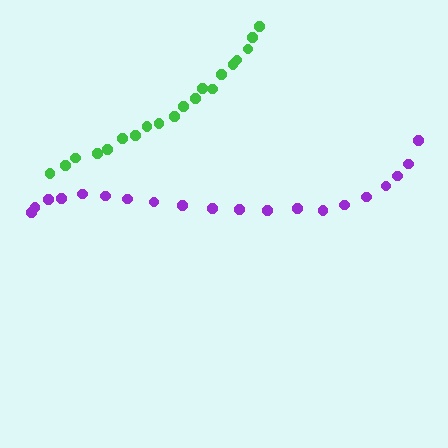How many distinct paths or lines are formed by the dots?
There are 2 distinct paths.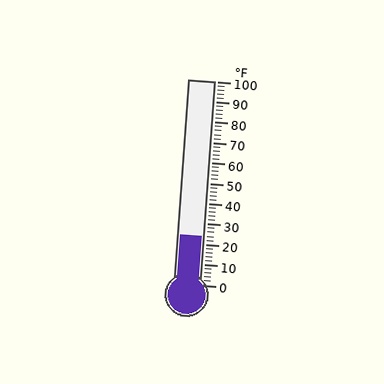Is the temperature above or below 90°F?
The temperature is below 90°F.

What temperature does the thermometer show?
The thermometer shows approximately 24°F.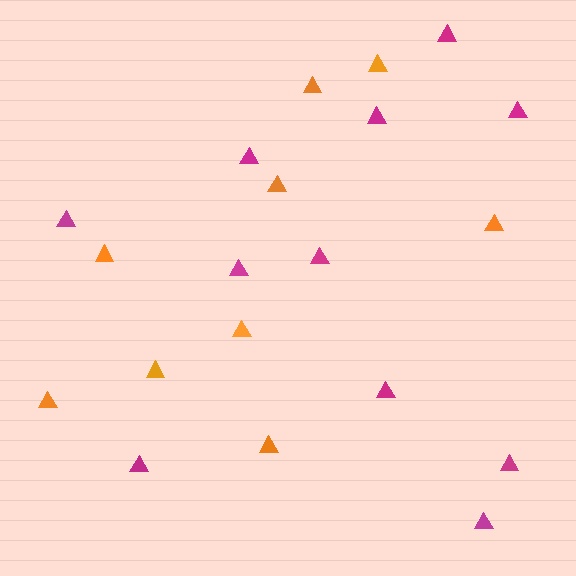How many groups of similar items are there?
There are 2 groups: one group of magenta triangles (11) and one group of orange triangles (9).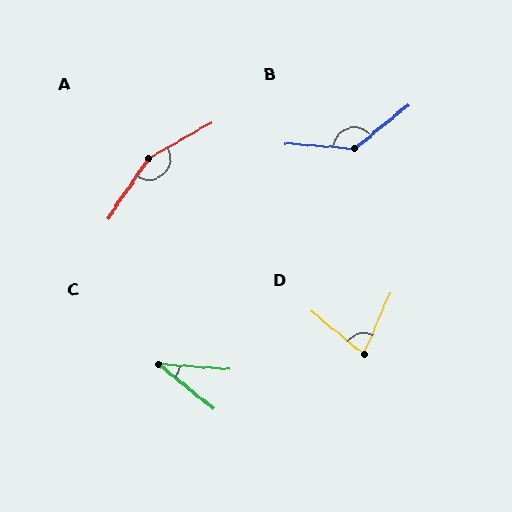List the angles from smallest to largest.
C (34°), D (75°), B (137°), A (153°).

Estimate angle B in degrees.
Approximately 137 degrees.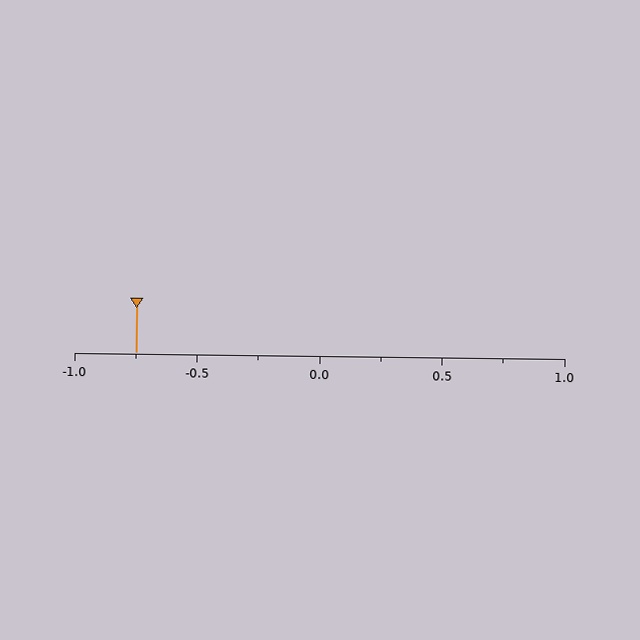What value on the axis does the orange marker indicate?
The marker indicates approximately -0.75.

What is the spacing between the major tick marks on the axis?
The major ticks are spaced 0.5 apart.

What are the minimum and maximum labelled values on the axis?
The axis runs from -1.0 to 1.0.